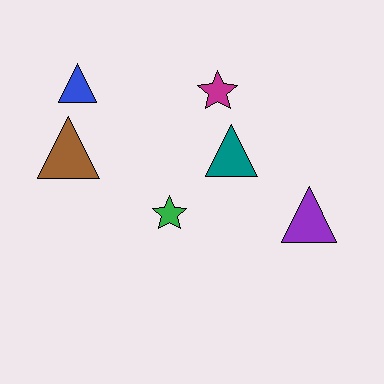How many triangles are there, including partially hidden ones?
There are 4 triangles.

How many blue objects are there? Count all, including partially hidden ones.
There is 1 blue object.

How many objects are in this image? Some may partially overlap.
There are 6 objects.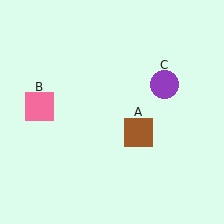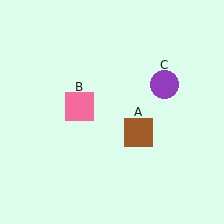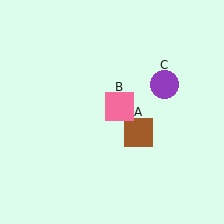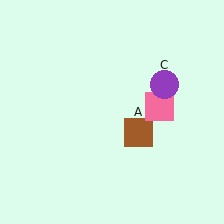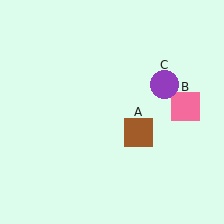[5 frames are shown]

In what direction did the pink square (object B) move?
The pink square (object B) moved right.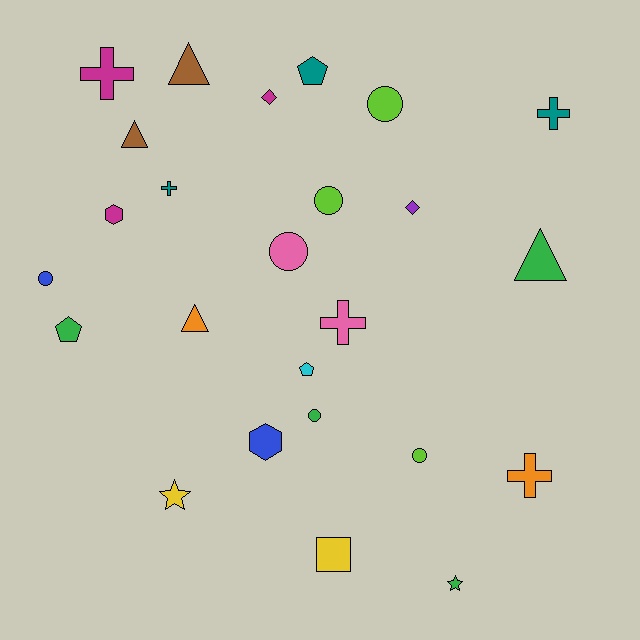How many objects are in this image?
There are 25 objects.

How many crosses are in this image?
There are 5 crosses.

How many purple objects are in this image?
There is 1 purple object.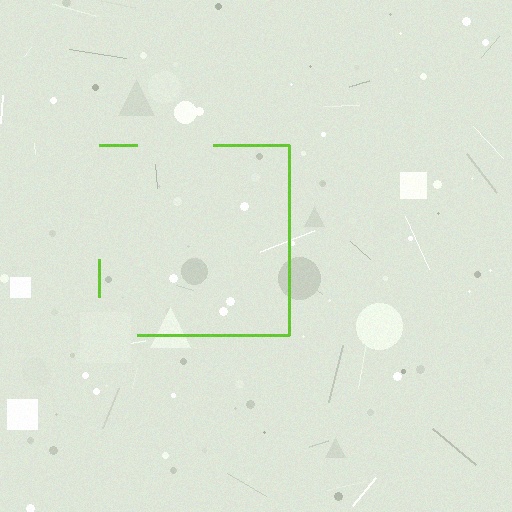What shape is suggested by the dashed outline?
The dashed outline suggests a square.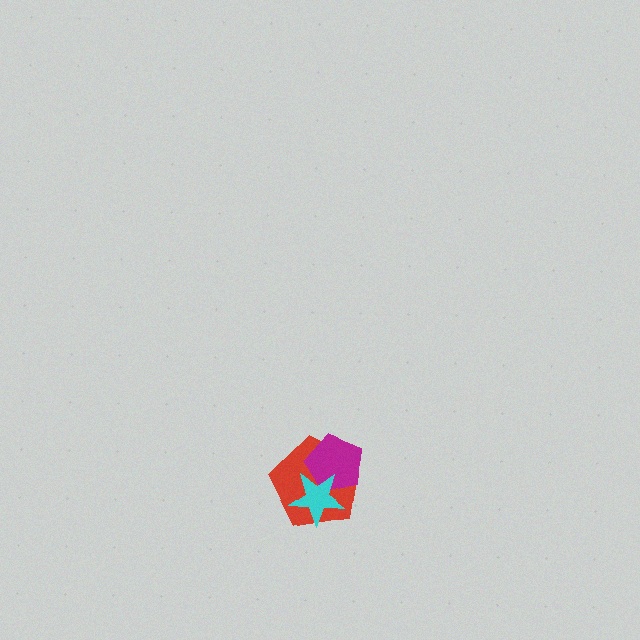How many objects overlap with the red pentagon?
2 objects overlap with the red pentagon.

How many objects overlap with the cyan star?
2 objects overlap with the cyan star.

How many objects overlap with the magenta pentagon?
2 objects overlap with the magenta pentagon.